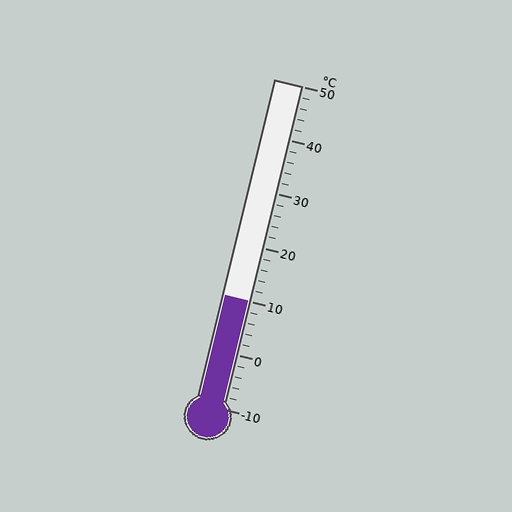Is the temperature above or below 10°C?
The temperature is at 10°C.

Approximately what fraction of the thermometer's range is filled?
The thermometer is filled to approximately 35% of its range.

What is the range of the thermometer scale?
The thermometer scale ranges from -10°C to 50°C.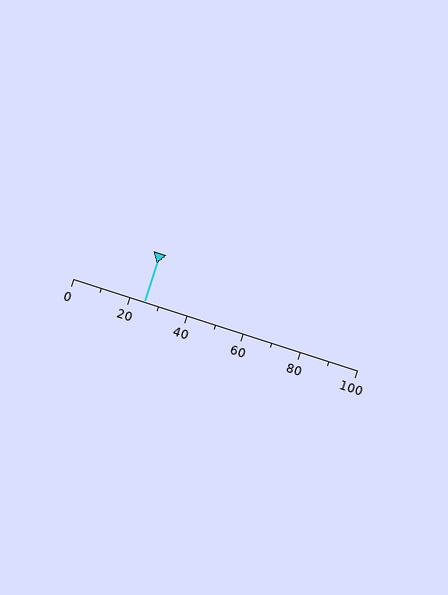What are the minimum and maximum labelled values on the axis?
The axis runs from 0 to 100.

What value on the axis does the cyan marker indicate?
The marker indicates approximately 25.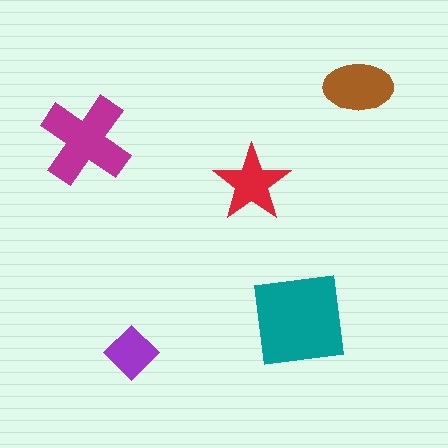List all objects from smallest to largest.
The purple diamond, the red star, the brown ellipse, the magenta cross, the teal square.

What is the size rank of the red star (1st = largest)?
4th.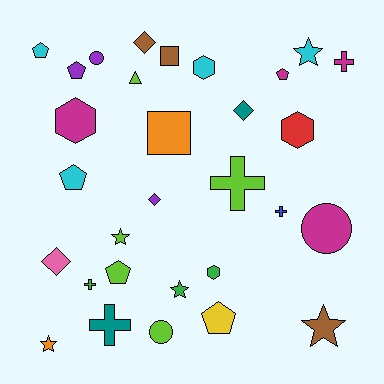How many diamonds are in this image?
There are 4 diamonds.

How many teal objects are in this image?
There are 2 teal objects.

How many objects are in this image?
There are 30 objects.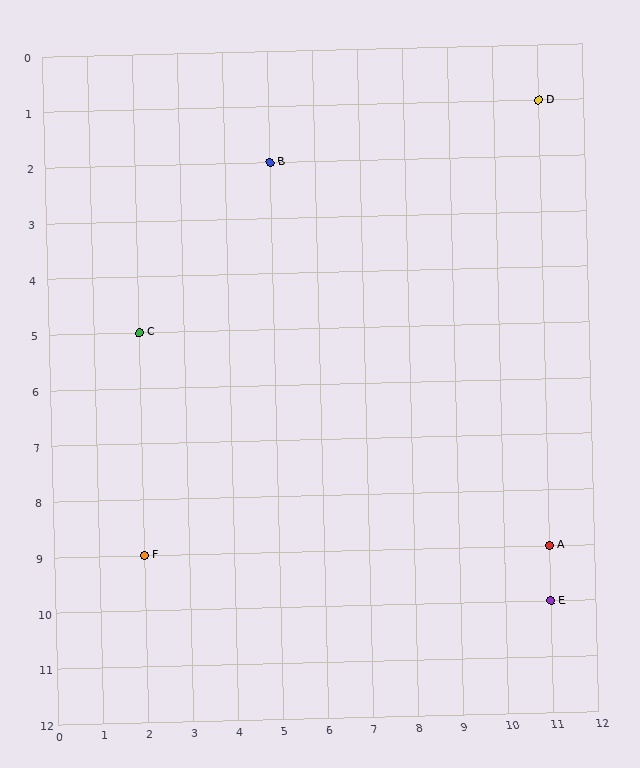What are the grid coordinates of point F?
Point F is at grid coordinates (2, 9).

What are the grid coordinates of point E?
Point E is at grid coordinates (11, 10).